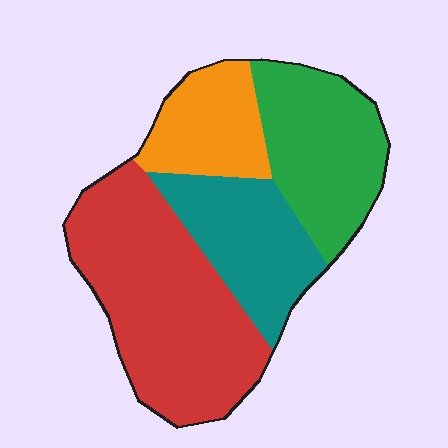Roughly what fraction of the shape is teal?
Teal covers around 20% of the shape.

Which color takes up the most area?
Red, at roughly 40%.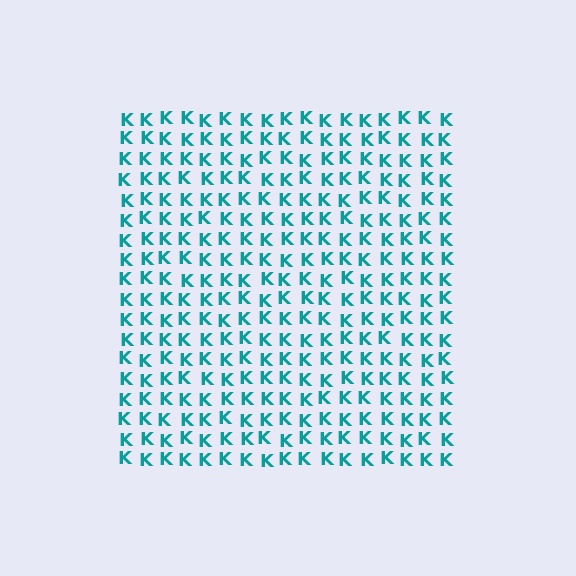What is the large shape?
The large shape is a square.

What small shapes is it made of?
It is made of small letter K's.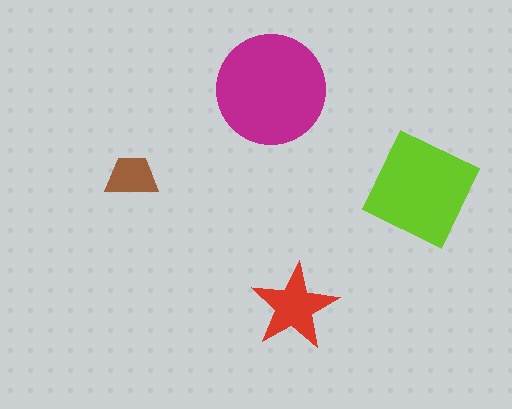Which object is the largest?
The magenta circle.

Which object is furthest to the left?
The brown trapezoid is leftmost.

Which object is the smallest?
The brown trapezoid.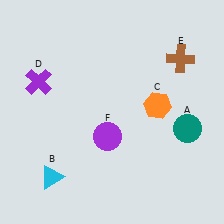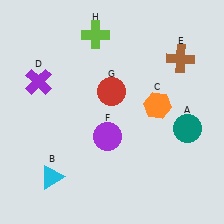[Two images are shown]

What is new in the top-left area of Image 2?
A red circle (G) was added in the top-left area of Image 2.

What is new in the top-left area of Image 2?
A lime cross (H) was added in the top-left area of Image 2.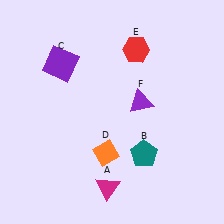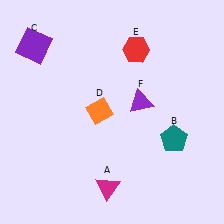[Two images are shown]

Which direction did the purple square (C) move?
The purple square (C) moved left.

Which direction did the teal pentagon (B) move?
The teal pentagon (B) moved right.